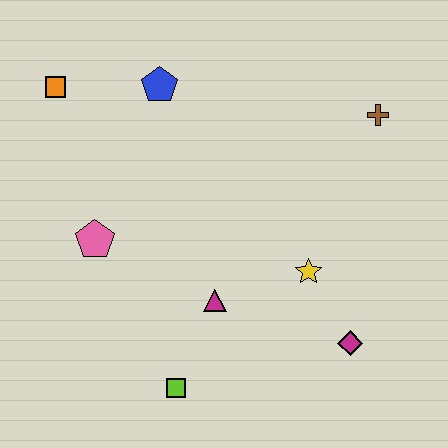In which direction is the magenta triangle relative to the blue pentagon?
The magenta triangle is below the blue pentagon.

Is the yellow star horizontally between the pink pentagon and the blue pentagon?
No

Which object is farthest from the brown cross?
The lime square is farthest from the brown cross.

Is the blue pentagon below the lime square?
No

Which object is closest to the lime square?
The magenta triangle is closest to the lime square.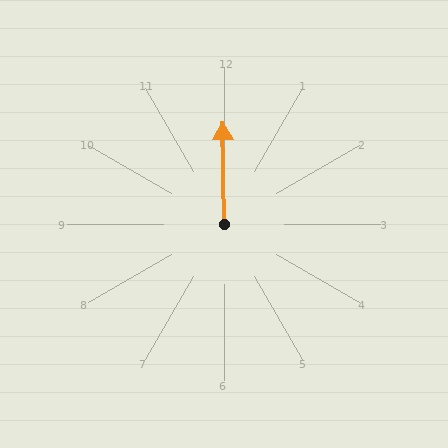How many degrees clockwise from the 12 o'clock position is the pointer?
Approximately 359 degrees.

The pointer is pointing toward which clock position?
Roughly 12 o'clock.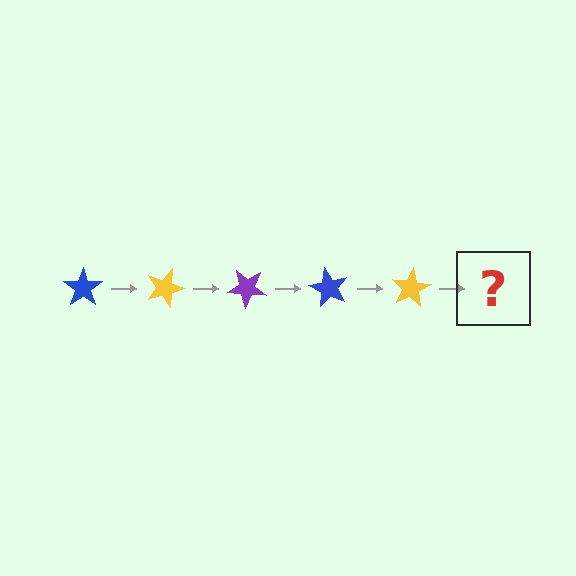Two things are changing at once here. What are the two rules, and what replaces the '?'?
The two rules are that it rotates 20 degrees each step and the color cycles through blue, yellow, and purple. The '?' should be a purple star, rotated 100 degrees from the start.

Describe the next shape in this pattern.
It should be a purple star, rotated 100 degrees from the start.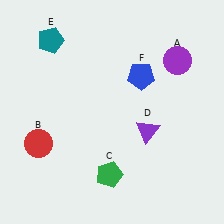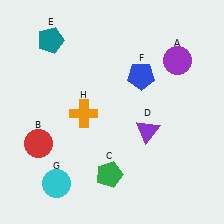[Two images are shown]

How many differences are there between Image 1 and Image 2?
There are 2 differences between the two images.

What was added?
A cyan circle (G), an orange cross (H) were added in Image 2.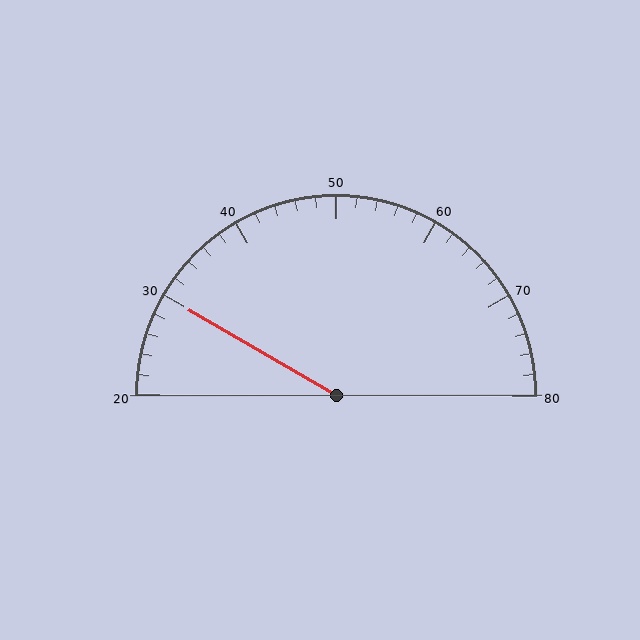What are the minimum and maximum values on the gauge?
The gauge ranges from 20 to 80.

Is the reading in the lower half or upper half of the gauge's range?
The reading is in the lower half of the range (20 to 80).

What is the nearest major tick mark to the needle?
The nearest major tick mark is 30.